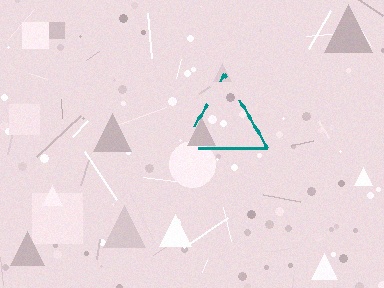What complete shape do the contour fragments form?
The contour fragments form a triangle.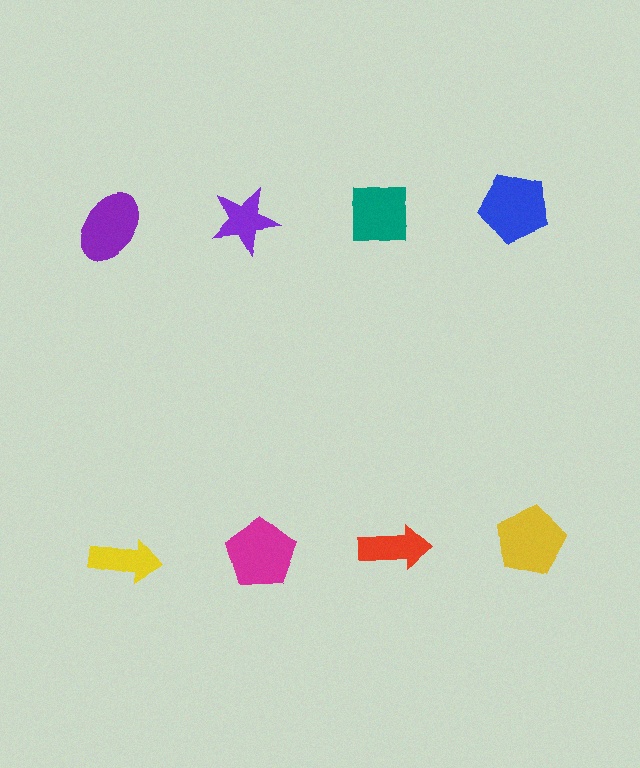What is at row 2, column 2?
A magenta pentagon.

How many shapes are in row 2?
4 shapes.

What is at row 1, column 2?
A purple star.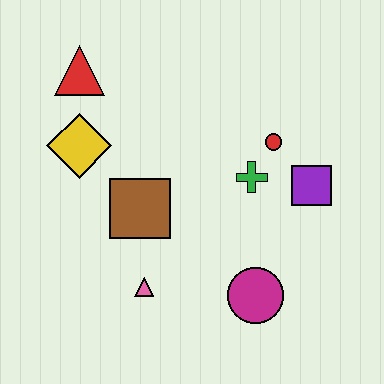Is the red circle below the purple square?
No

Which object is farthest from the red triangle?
The magenta circle is farthest from the red triangle.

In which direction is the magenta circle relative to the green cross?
The magenta circle is below the green cross.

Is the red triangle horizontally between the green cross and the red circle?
No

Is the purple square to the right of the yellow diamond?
Yes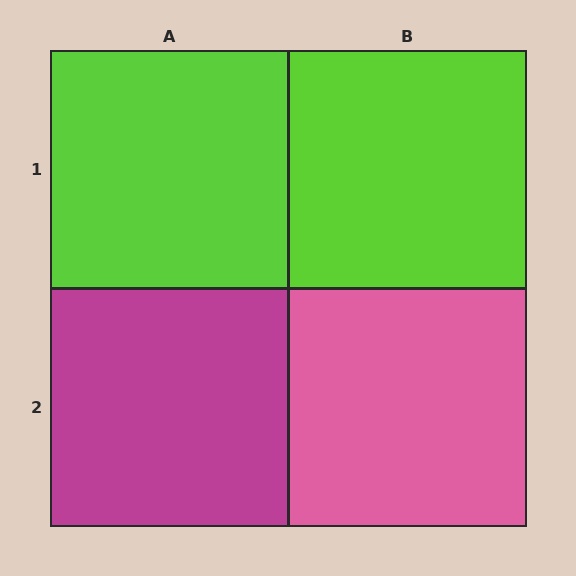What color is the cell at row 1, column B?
Lime.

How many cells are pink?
1 cell is pink.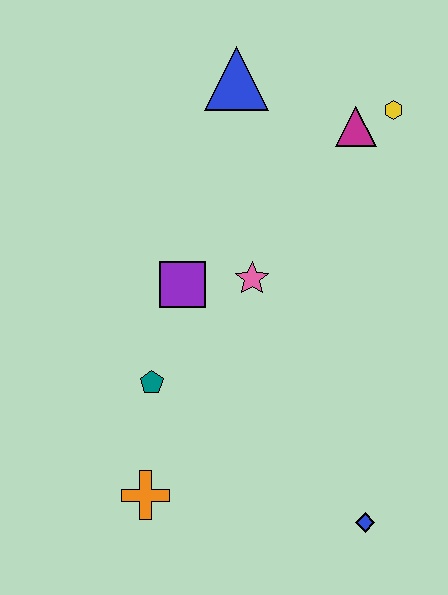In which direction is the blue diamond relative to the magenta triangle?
The blue diamond is below the magenta triangle.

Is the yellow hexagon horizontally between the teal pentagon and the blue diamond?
No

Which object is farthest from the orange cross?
The yellow hexagon is farthest from the orange cross.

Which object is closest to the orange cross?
The teal pentagon is closest to the orange cross.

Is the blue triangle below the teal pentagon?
No